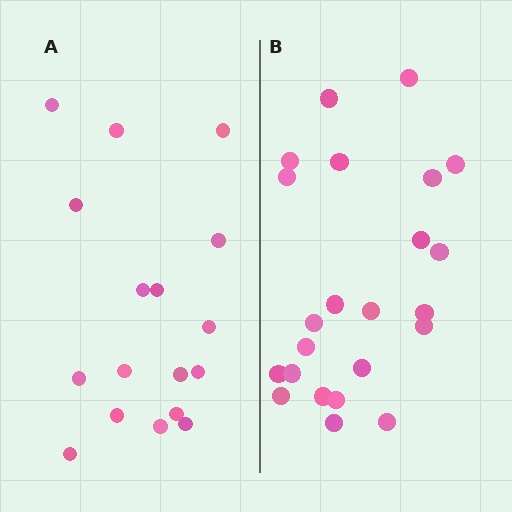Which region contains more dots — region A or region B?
Region B (the right region) has more dots.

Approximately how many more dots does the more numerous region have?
Region B has about 6 more dots than region A.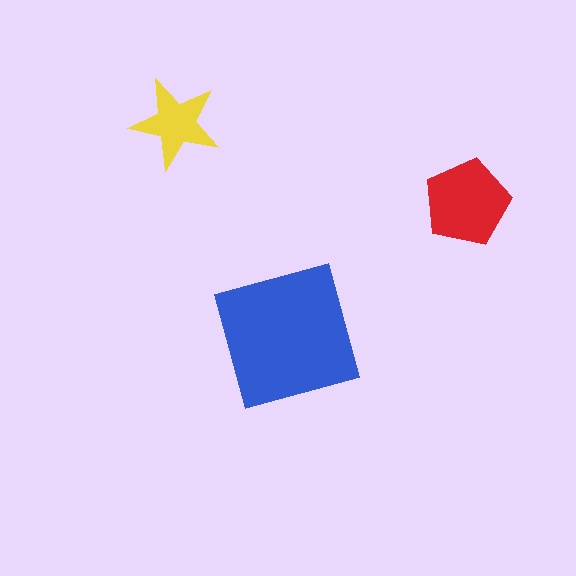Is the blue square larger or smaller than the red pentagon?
Larger.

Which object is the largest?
The blue square.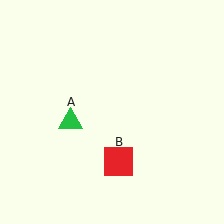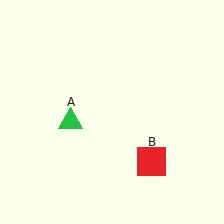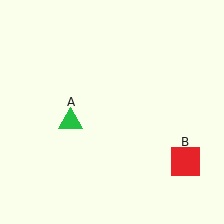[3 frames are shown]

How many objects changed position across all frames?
1 object changed position: red square (object B).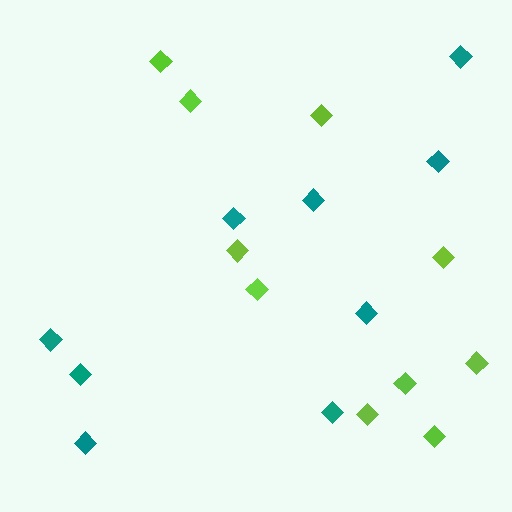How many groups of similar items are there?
There are 2 groups: one group of teal diamonds (9) and one group of lime diamonds (10).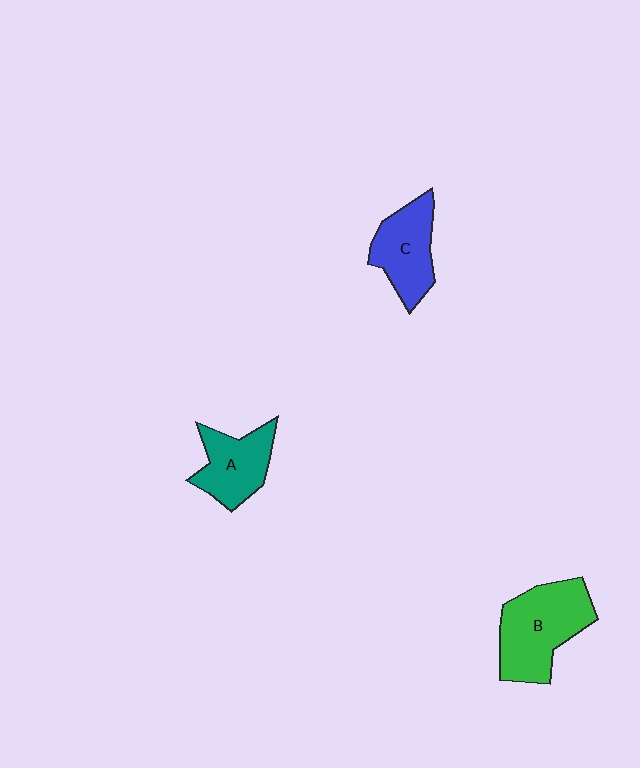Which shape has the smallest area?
Shape A (teal).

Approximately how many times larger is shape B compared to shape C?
Approximately 1.4 times.